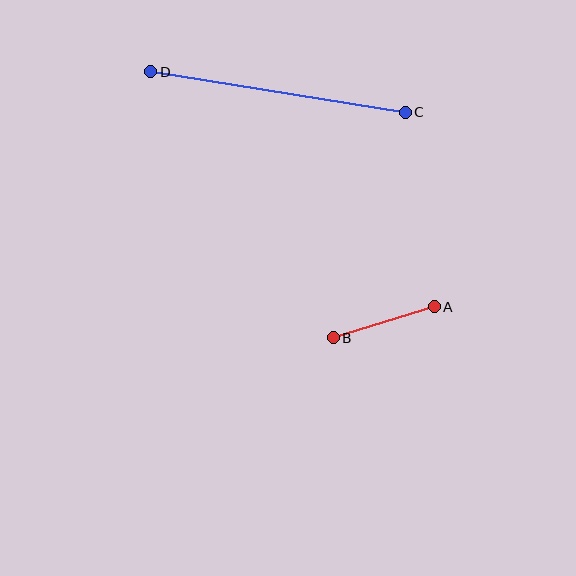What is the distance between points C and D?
The distance is approximately 258 pixels.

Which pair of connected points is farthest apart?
Points C and D are farthest apart.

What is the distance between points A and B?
The distance is approximately 106 pixels.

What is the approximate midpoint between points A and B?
The midpoint is at approximately (384, 322) pixels.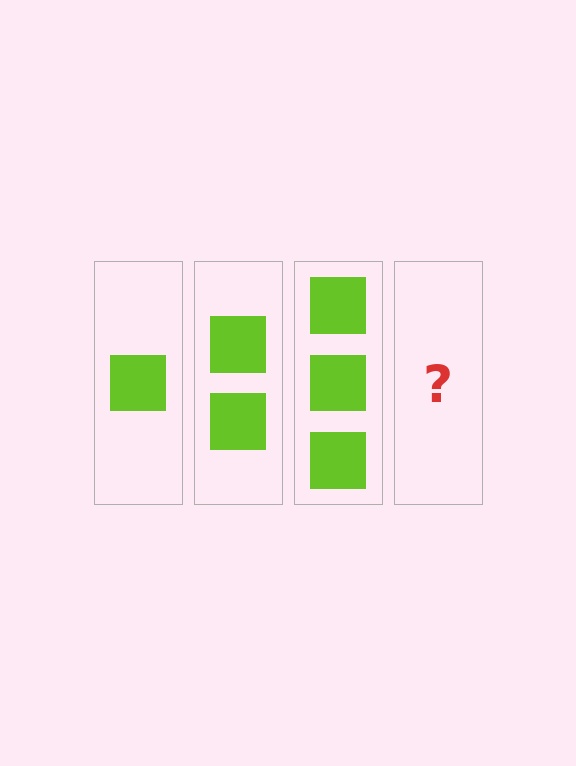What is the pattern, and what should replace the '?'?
The pattern is that each step adds one more square. The '?' should be 4 squares.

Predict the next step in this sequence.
The next step is 4 squares.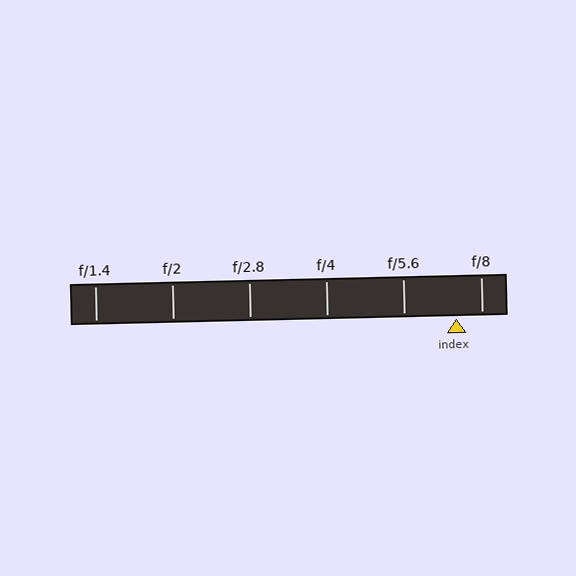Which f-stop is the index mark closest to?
The index mark is closest to f/8.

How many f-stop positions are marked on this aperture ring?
There are 6 f-stop positions marked.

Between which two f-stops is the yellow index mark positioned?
The index mark is between f/5.6 and f/8.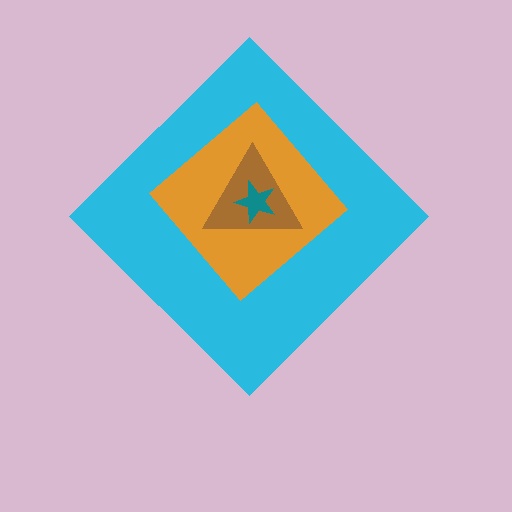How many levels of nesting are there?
4.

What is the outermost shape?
The cyan diamond.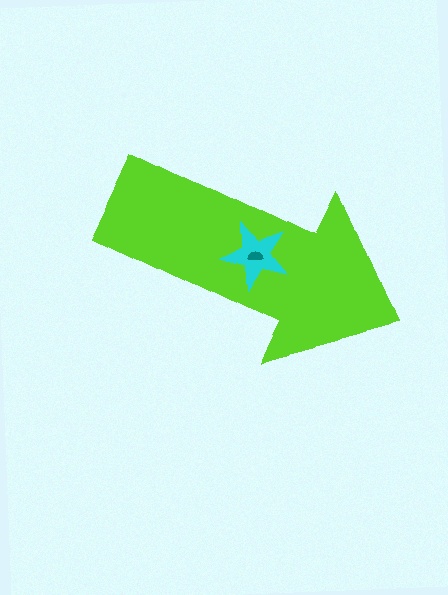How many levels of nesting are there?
3.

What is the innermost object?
The teal semicircle.